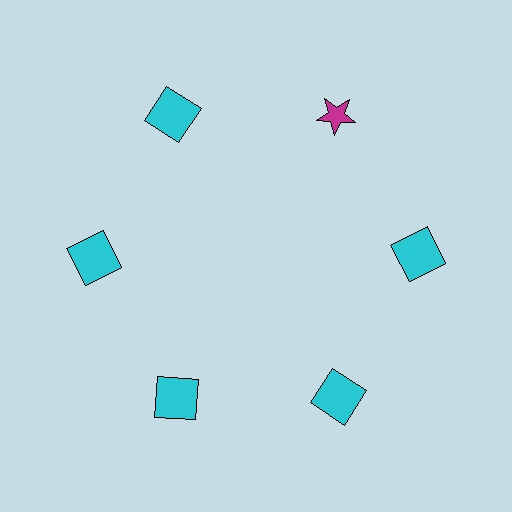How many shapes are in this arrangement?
There are 6 shapes arranged in a ring pattern.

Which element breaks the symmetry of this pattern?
The magenta star at roughly the 1 o'clock position breaks the symmetry. All other shapes are cyan squares.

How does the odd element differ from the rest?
It differs in both color (magenta instead of cyan) and shape (star instead of square).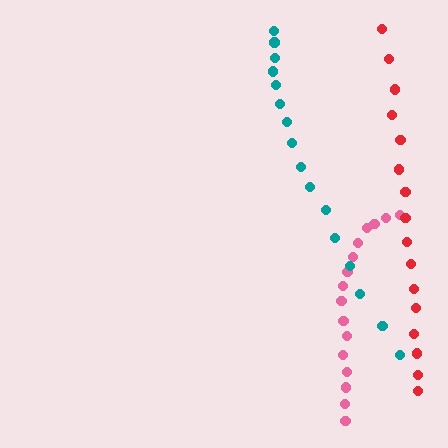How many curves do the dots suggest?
There are 3 distinct paths.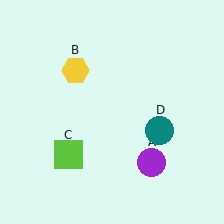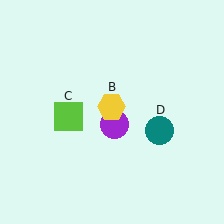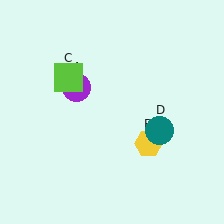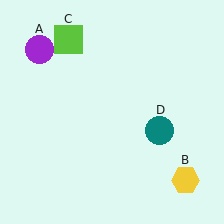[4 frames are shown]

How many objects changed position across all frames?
3 objects changed position: purple circle (object A), yellow hexagon (object B), lime square (object C).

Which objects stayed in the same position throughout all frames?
Teal circle (object D) remained stationary.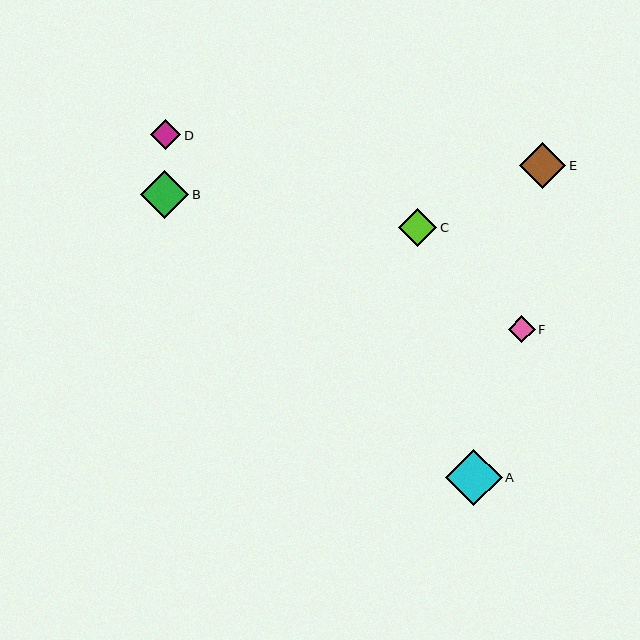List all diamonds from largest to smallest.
From largest to smallest: A, B, E, C, D, F.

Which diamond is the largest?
Diamond A is the largest with a size of approximately 57 pixels.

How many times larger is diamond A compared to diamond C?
Diamond A is approximately 1.5 times the size of diamond C.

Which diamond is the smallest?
Diamond F is the smallest with a size of approximately 27 pixels.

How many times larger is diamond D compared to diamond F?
Diamond D is approximately 1.1 times the size of diamond F.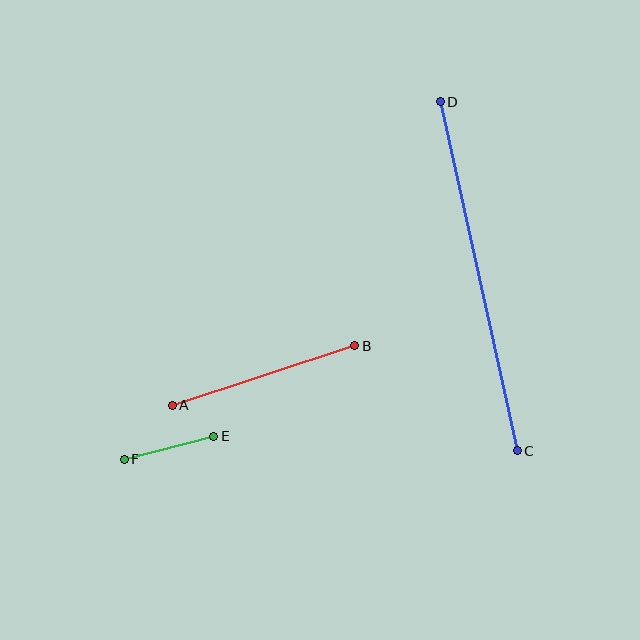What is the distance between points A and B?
The distance is approximately 192 pixels.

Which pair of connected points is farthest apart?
Points C and D are farthest apart.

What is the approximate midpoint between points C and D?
The midpoint is at approximately (479, 276) pixels.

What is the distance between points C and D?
The distance is approximately 357 pixels.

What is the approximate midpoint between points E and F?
The midpoint is at approximately (169, 448) pixels.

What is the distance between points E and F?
The distance is approximately 92 pixels.